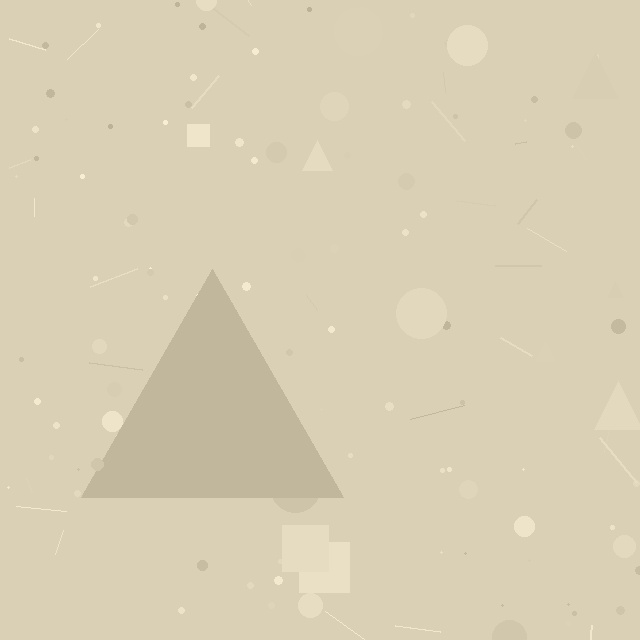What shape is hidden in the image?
A triangle is hidden in the image.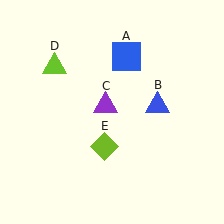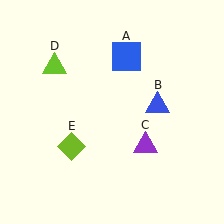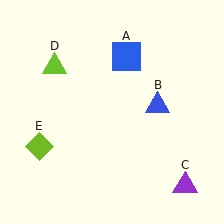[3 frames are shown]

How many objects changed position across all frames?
2 objects changed position: purple triangle (object C), lime diamond (object E).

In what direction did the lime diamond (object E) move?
The lime diamond (object E) moved left.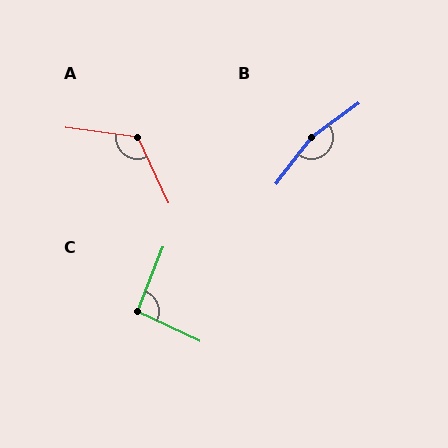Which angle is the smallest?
C, at approximately 93 degrees.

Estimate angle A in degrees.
Approximately 123 degrees.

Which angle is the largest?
B, at approximately 163 degrees.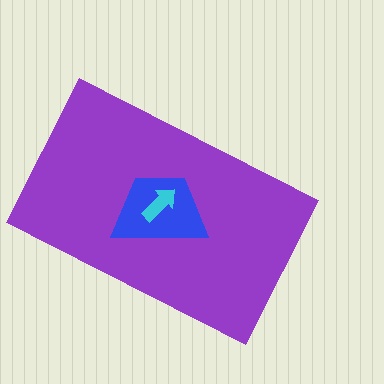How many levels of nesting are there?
3.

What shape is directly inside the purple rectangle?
The blue trapezoid.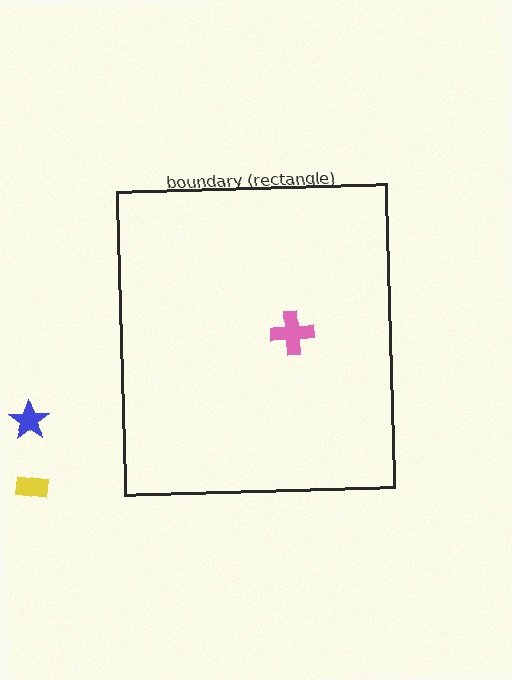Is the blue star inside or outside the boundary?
Outside.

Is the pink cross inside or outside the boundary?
Inside.